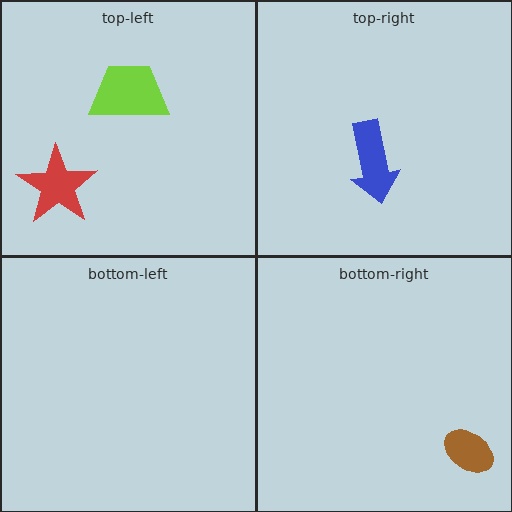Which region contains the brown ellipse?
The bottom-right region.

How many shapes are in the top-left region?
2.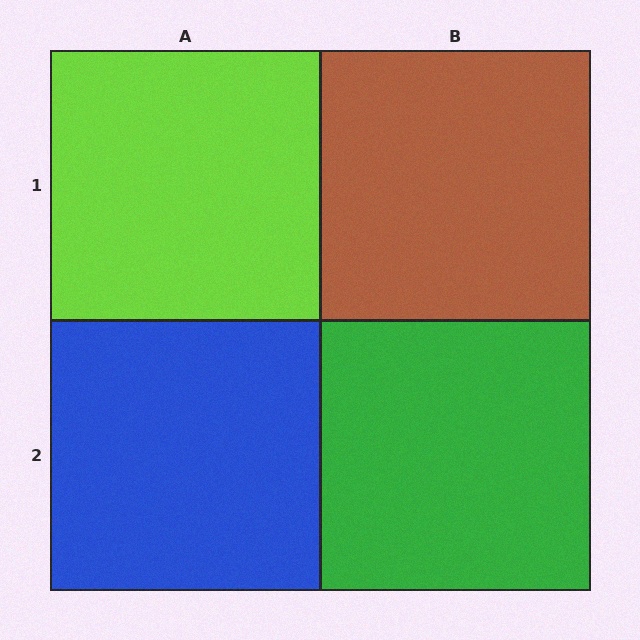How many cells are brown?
1 cell is brown.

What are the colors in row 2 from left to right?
Blue, green.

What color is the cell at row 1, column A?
Lime.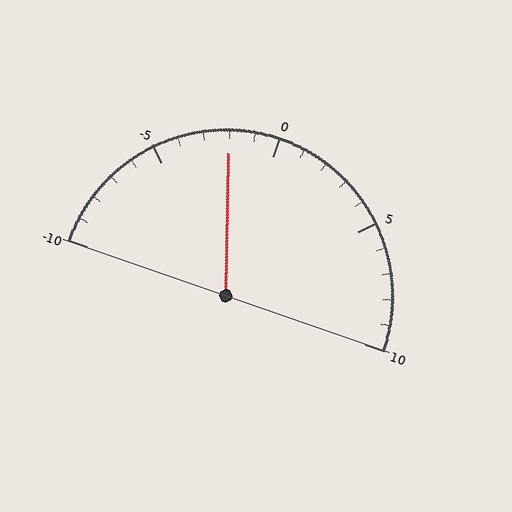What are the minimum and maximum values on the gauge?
The gauge ranges from -10 to 10.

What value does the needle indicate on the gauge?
The needle indicates approximately -2.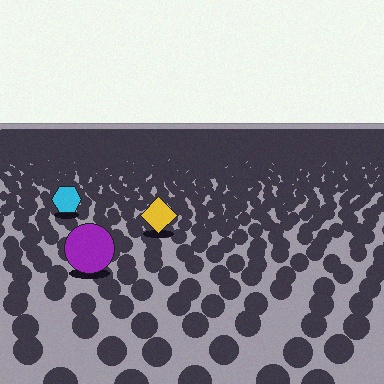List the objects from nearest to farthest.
From nearest to farthest: the purple circle, the yellow diamond, the cyan hexagon.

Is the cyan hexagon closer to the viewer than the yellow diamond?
No. The yellow diamond is closer — you can tell from the texture gradient: the ground texture is coarser near it.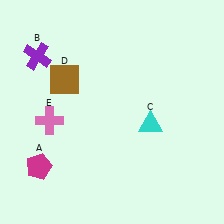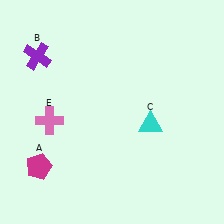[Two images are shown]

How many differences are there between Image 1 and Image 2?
There is 1 difference between the two images.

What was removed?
The brown square (D) was removed in Image 2.